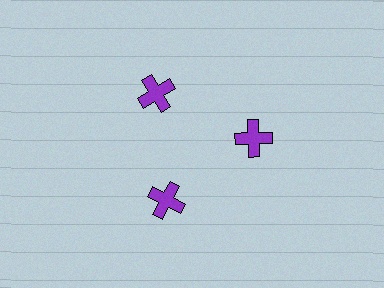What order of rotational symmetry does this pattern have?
This pattern has 3-fold rotational symmetry.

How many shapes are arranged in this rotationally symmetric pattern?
There are 3 shapes, arranged in 3 groups of 1.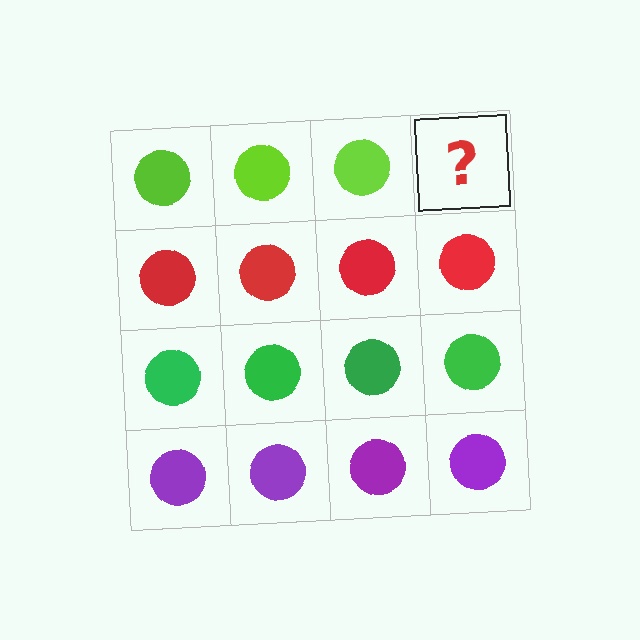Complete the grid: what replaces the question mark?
The question mark should be replaced with a lime circle.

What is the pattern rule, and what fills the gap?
The rule is that each row has a consistent color. The gap should be filled with a lime circle.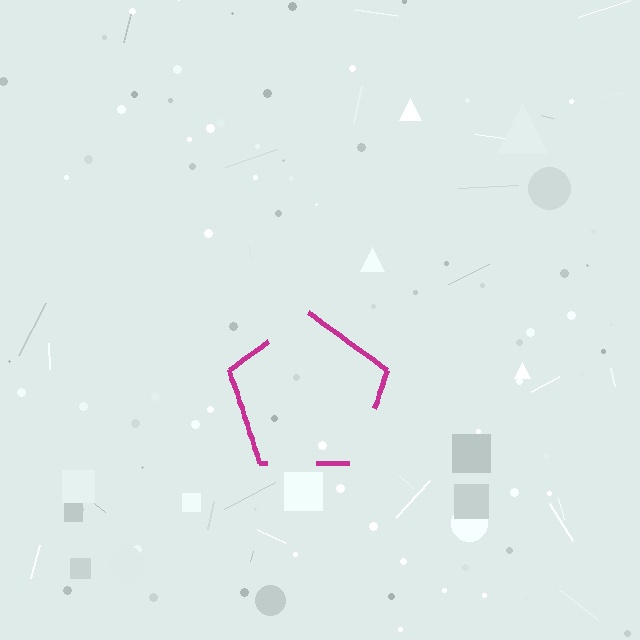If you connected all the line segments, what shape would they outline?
They would outline a pentagon.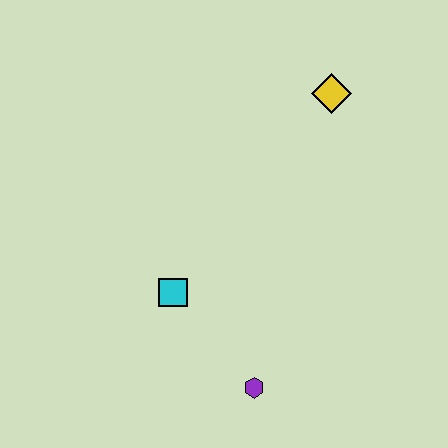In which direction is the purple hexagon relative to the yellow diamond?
The purple hexagon is below the yellow diamond.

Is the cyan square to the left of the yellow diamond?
Yes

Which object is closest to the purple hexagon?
The cyan square is closest to the purple hexagon.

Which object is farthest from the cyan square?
The yellow diamond is farthest from the cyan square.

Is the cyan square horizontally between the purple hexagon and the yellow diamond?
No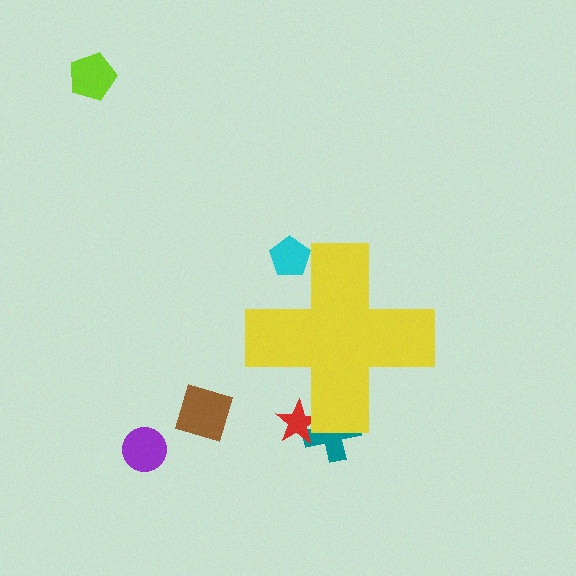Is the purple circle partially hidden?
No, the purple circle is fully visible.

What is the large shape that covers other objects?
A yellow cross.